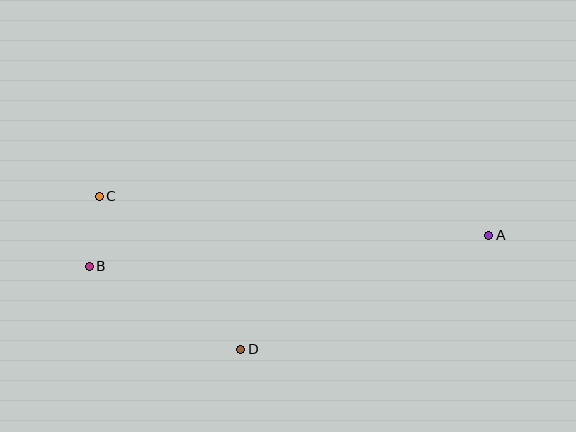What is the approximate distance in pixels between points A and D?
The distance between A and D is approximately 273 pixels.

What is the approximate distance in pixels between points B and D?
The distance between B and D is approximately 173 pixels.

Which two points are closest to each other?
Points B and C are closest to each other.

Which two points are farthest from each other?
Points A and B are farthest from each other.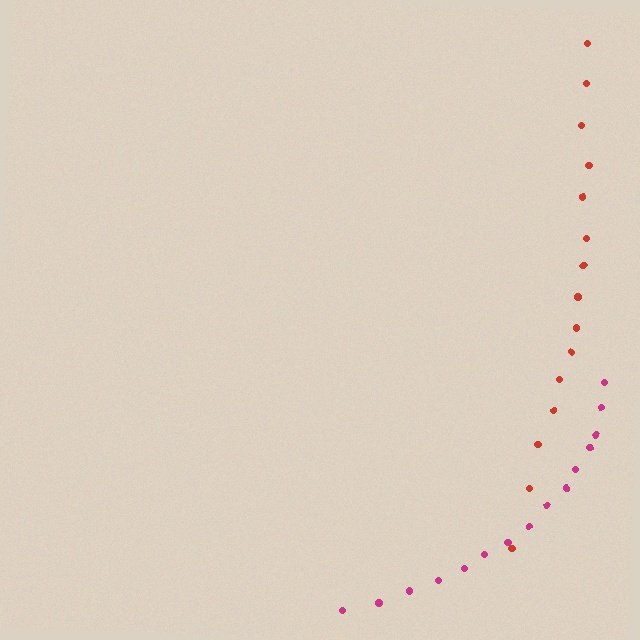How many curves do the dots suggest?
There are 2 distinct paths.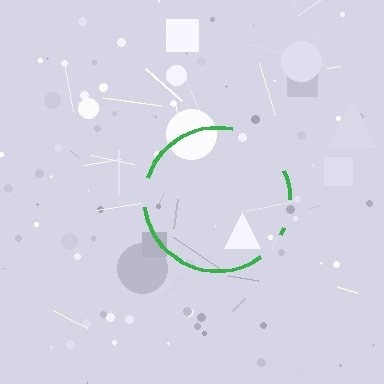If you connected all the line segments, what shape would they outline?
They would outline a circle.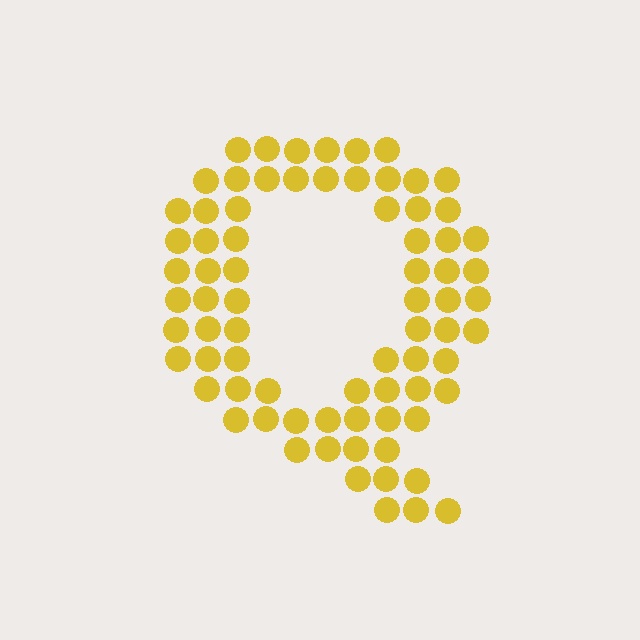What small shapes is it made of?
It is made of small circles.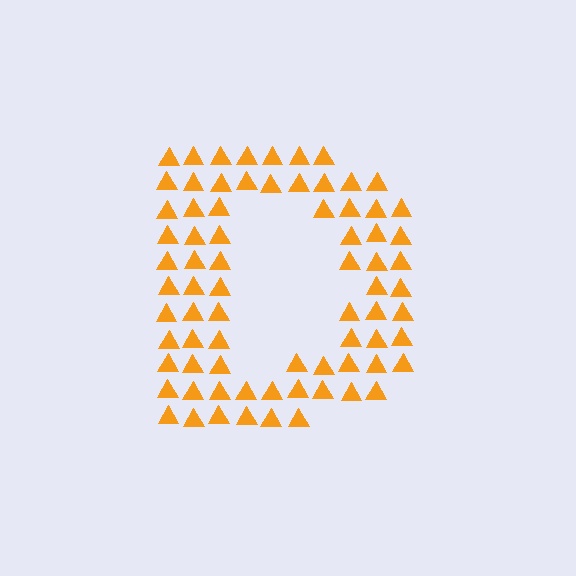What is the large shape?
The large shape is the letter D.